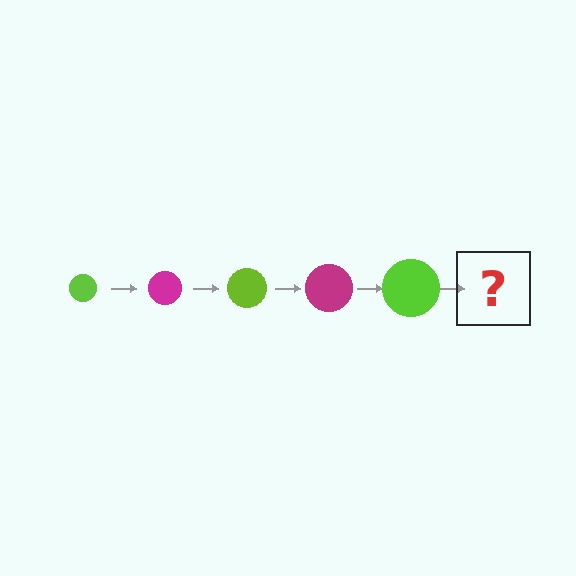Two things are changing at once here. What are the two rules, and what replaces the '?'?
The two rules are that the circle grows larger each step and the color cycles through lime and magenta. The '?' should be a magenta circle, larger than the previous one.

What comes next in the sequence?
The next element should be a magenta circle, larger than the previous one.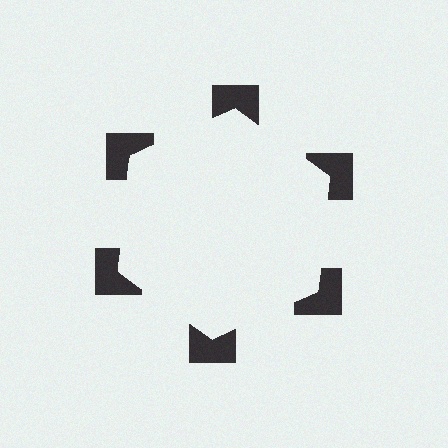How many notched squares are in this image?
There are 6 — one at each vertex of the illusory hexagon.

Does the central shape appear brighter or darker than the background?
It typically appears slightly brighter than the background, even though no actual brightness change is drawn.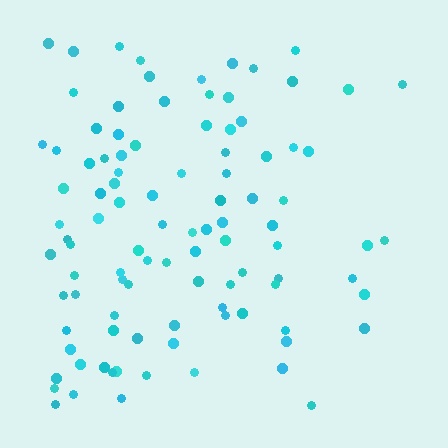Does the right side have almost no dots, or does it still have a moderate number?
Still a moderate number, just noticeably fewer than the left.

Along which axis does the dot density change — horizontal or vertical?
Horizontal.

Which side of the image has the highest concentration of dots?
The left.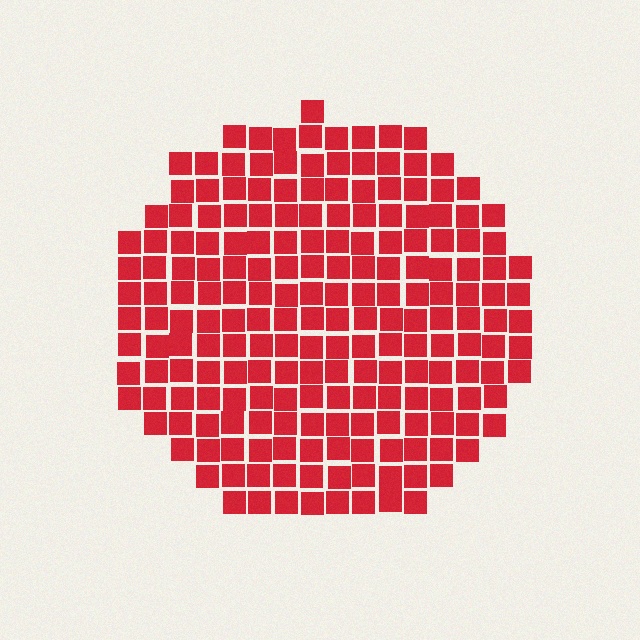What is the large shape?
The large shape is a circle.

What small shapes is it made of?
It is made of small squares.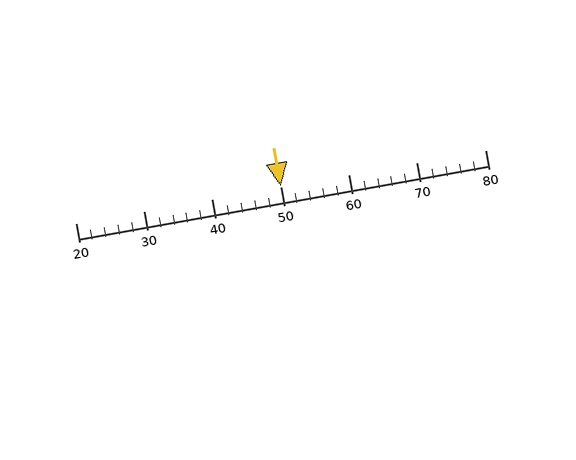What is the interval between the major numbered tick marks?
The major tick marks are spaced 10 units apart.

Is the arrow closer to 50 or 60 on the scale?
The arrow is closer to 50.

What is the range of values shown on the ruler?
The ruler shows values from 20 to 80.